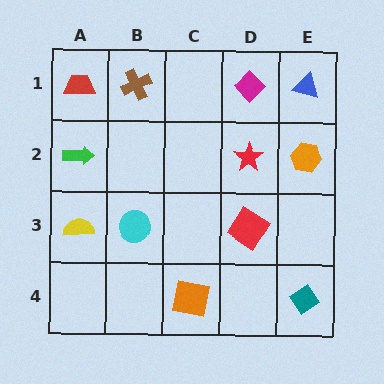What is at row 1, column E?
A blue triangle.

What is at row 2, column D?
A red star.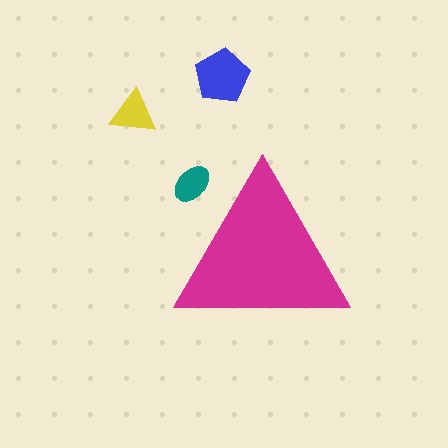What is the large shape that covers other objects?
A magenta triangle.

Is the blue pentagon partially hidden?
No, the blue pentagon is fully visible.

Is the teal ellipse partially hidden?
Yes, the teal ellipse is partially hidden behind the magenta triangle.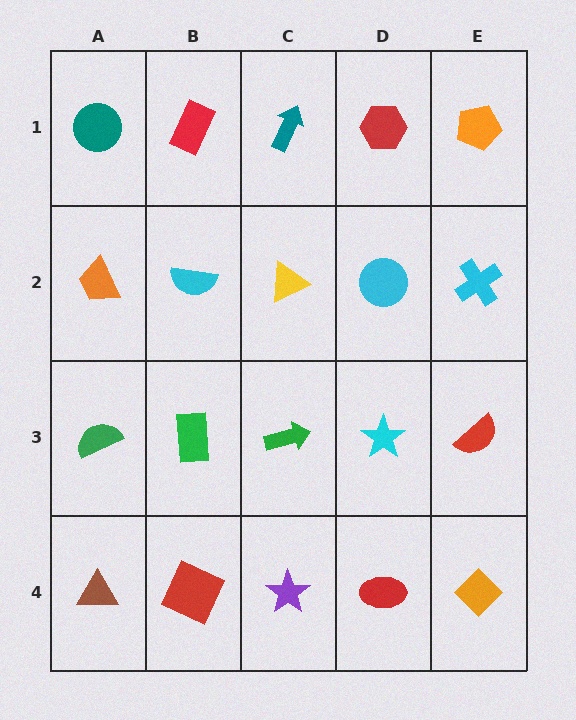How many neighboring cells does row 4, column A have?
2.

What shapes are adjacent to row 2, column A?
A teal circle (row 1, column A), a green semicircle (row 3, column A), a cyan semicircle (row 2, column B).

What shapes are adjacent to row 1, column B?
A cyan semicircle (row 2, column B), a teal circle (row 1, column A), a teal arrow (row 1, column C).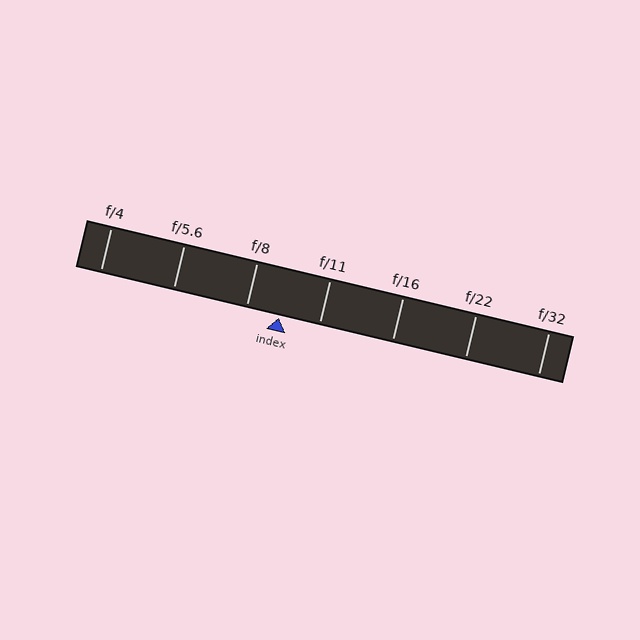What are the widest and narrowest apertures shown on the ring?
The widest aperture shown is f/4 and the narrowest is f/32.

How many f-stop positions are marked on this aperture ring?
There are 7 f-stop positions marked.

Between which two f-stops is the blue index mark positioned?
The index mark is between f/8 and f/11.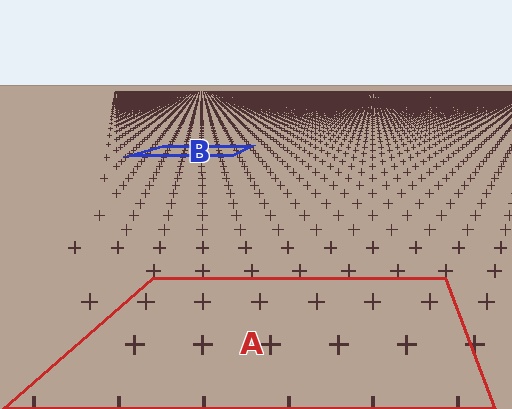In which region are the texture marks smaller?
The texture marks are smaller in region B, because it is farther away.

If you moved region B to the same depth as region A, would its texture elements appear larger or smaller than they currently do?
They would appear larger. At a closer depth, the same texture elements are projected at a bigger on-screen size.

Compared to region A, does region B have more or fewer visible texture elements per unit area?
Region B has more texture elements per unit area — they are packed more densely because it is farther away.